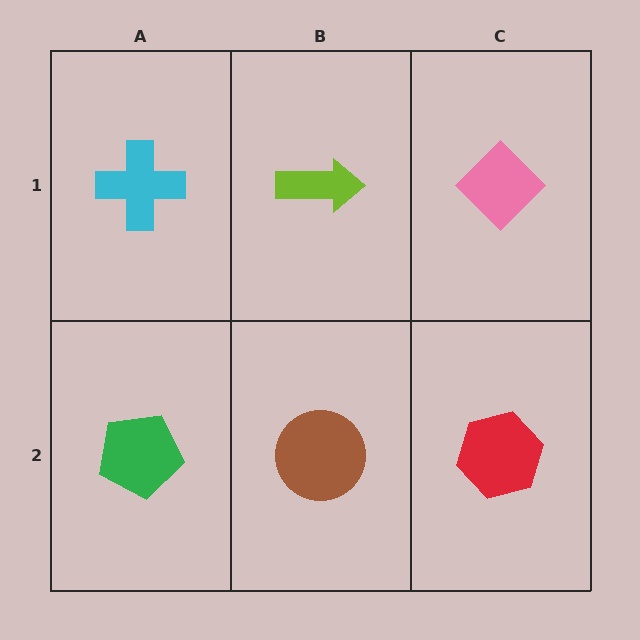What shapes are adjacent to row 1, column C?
A red hexagon (row 2, column C), a lime arrow (row 1, column B).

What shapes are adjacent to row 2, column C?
A pink diamond (row 1, column C), a brown circle (row 2, column B).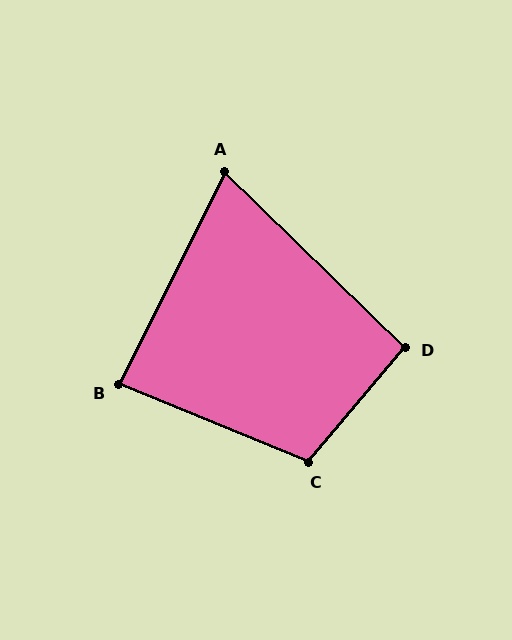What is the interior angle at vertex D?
Approximately 94 degrees (approximately right).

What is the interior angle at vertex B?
Approximately 86 degrees (approximately right).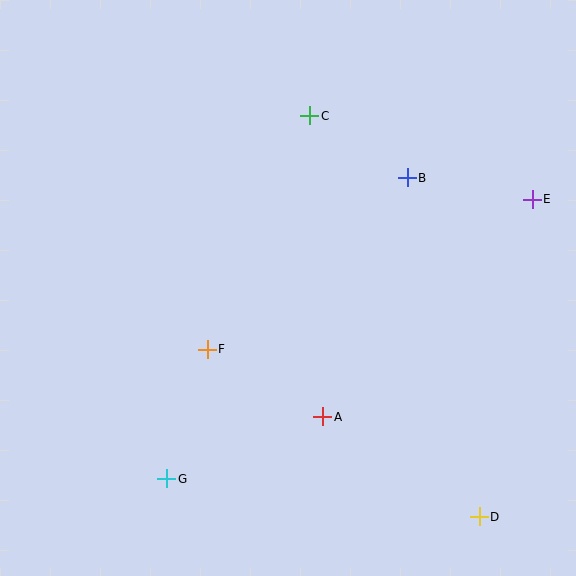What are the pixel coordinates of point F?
Point F is at (207, 349).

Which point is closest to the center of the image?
Point F at (207, 349) is closest to the center.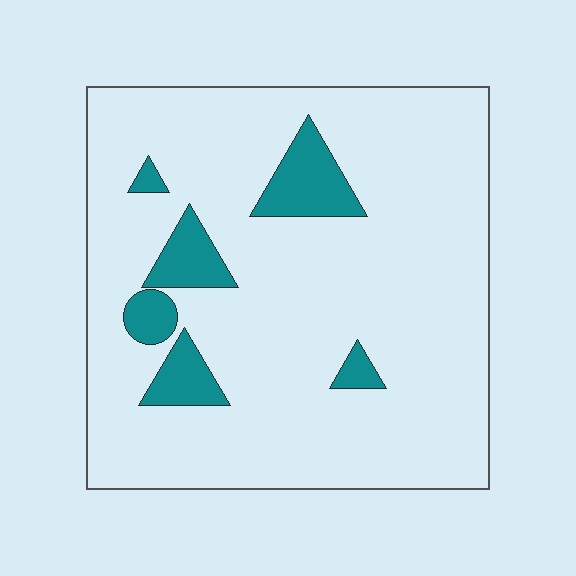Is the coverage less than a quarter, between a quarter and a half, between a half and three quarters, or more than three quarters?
Less than a quarter.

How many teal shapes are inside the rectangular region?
6.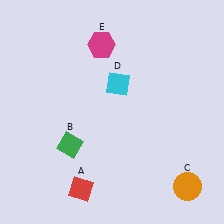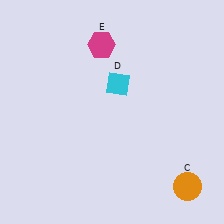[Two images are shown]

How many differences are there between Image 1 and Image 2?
There are 2 differences between the two images.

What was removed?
The green diamond (B), the red diamond (A) were removed in Image 2.